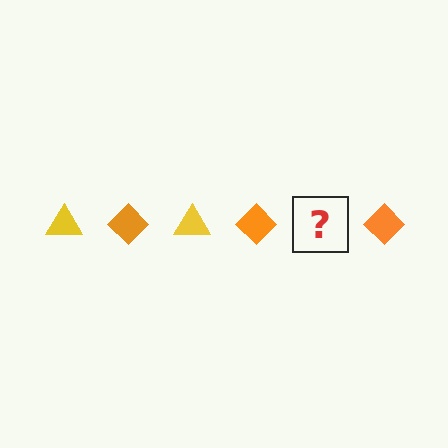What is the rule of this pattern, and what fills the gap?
The rule is that the pattern alternates between yellow triangle and orange diamond. The gap should be filled with a yellow triangle.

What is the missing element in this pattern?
The missing element is a yellow triangle.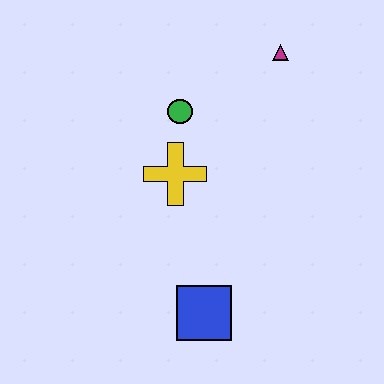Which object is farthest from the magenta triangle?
The blue square is farthest from the magenta triangle.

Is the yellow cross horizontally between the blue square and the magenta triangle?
No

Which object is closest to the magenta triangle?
The green circle is closest to the magenta triangle.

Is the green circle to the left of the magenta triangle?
Yes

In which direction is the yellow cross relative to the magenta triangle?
The yellow cross is below the magenta triangle.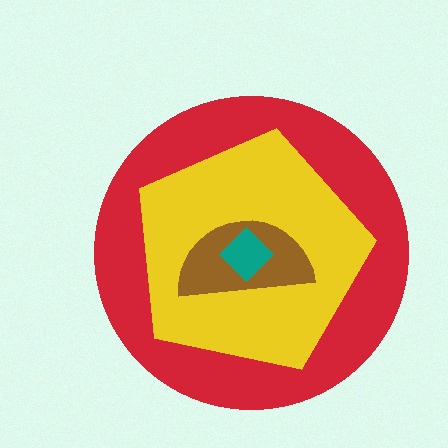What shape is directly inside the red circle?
The yellow pentagon.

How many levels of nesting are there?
4.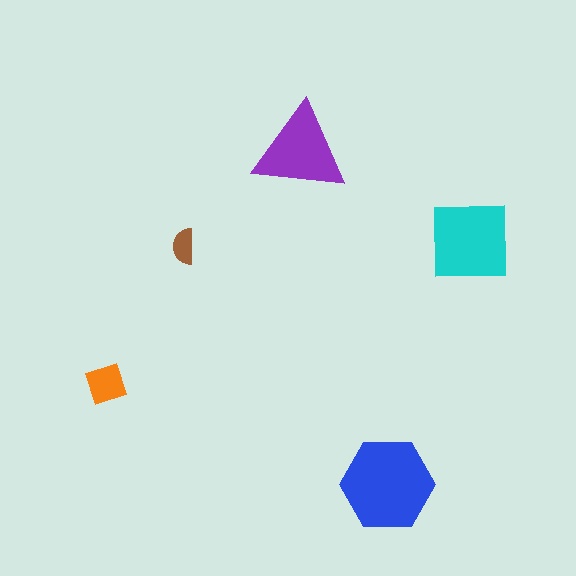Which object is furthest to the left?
The orange square is leftmost.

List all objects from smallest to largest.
The brown semicircle, the orange square, the purple triangle, the cyan square, the blue hexagon.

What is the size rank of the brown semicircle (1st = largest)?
5th.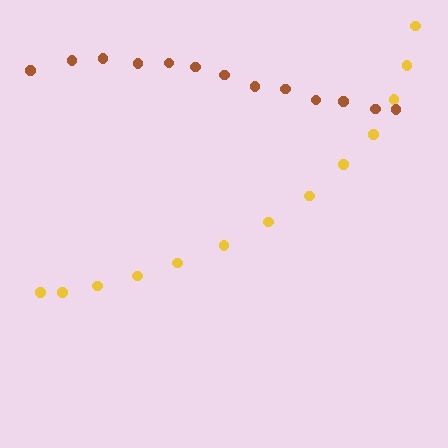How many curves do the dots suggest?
There are 2 distinct paths.